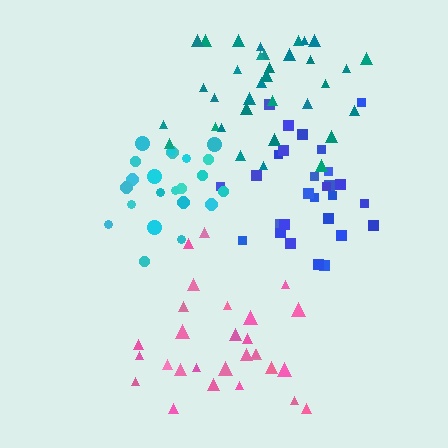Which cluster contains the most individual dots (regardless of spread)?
Teal (34).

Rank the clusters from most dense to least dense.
cyan, blue, teal, pink.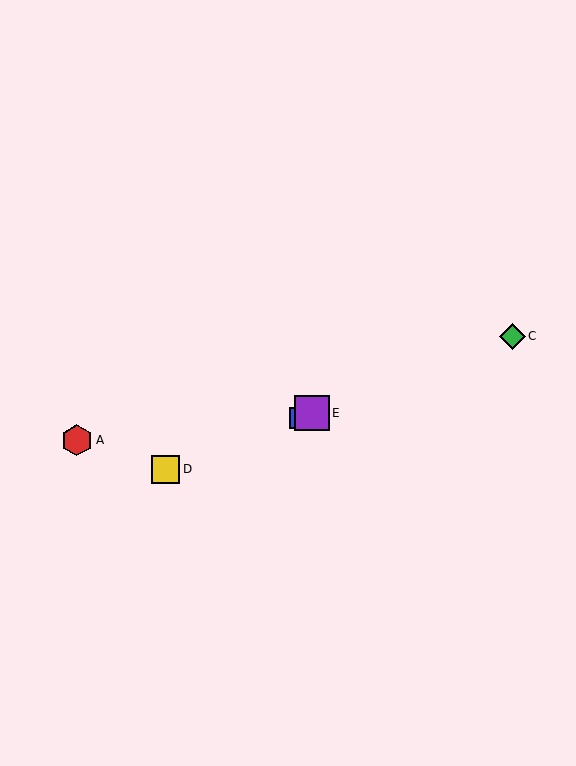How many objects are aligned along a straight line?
4 objects (B, C, D, E) are aligned along a straight line.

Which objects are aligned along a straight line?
Objects B, C, D, E are aligned along a straight line.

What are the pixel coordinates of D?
Object D is at (166, 469).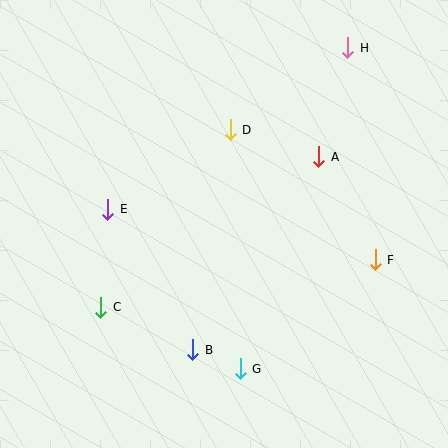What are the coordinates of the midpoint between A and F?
The midpoint between A and F is at (347, 208).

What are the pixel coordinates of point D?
Point D is at (230, 130).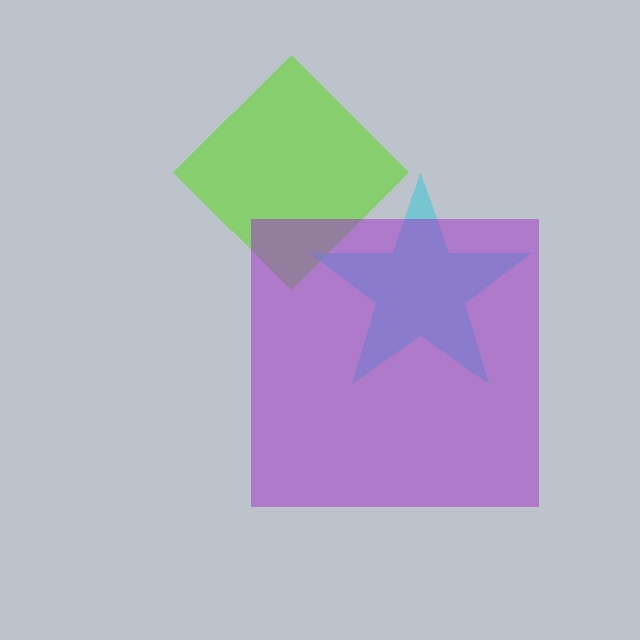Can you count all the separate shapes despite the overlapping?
Yes, there are 3 separate shapes.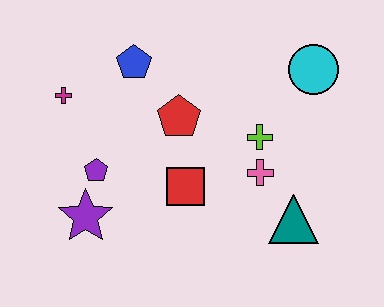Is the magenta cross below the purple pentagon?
No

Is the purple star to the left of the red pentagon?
Yes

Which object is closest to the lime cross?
The pink cross is closest to the lime cross.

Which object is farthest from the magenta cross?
The teal triangle is farthest from the magenta cross.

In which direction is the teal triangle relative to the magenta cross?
The teal triangle is to the right of the magenta cross.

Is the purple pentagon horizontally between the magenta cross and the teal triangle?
Yes